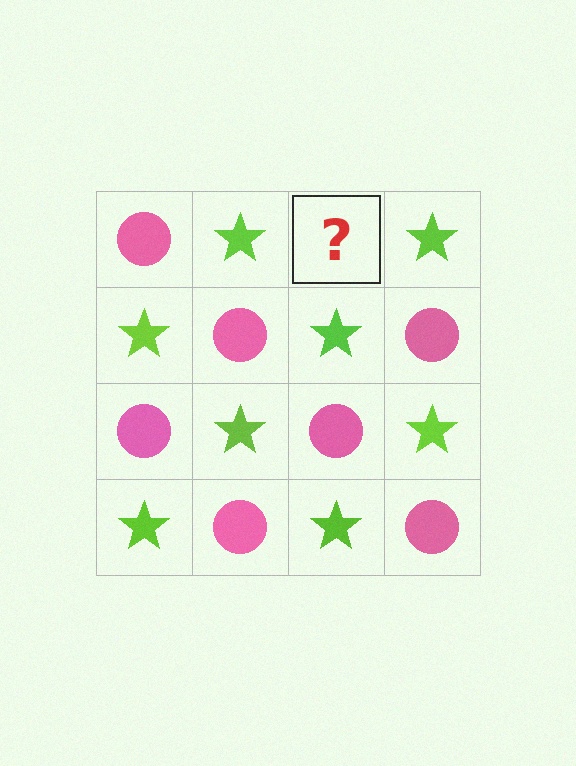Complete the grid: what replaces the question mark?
The question mark should be replaced with a pink circle.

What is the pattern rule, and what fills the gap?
The rule is that it alternates pink circle and lime star in a checkerboard pattern. The gap should be filled with a pink circle.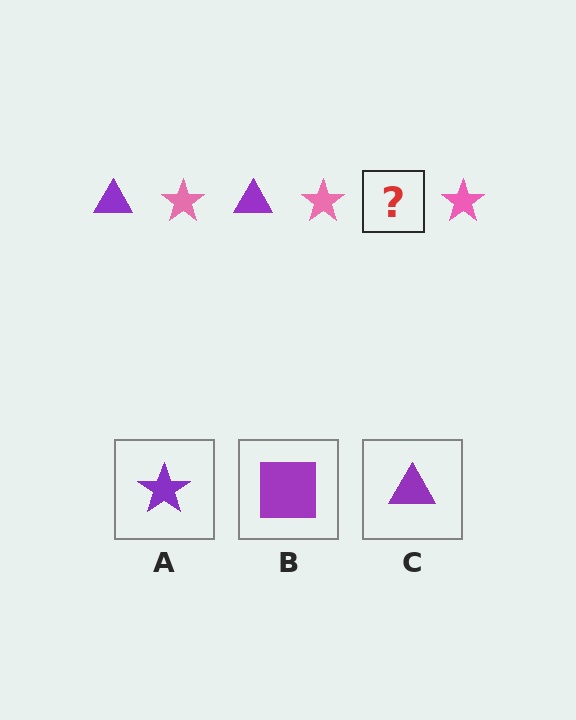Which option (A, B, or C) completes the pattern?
C.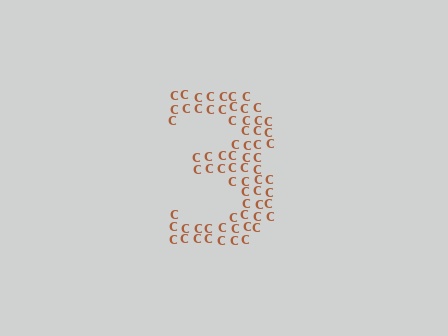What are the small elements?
The small elements are letter C's.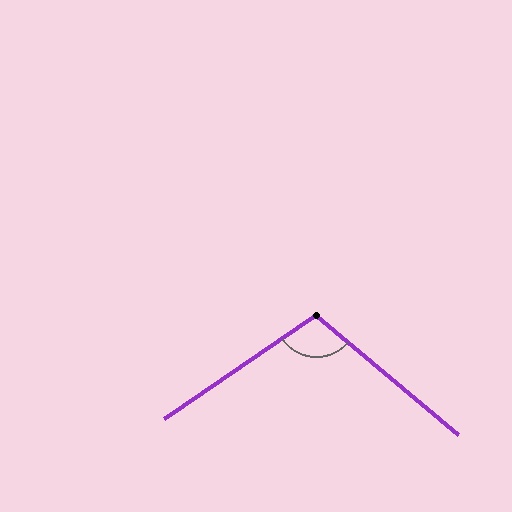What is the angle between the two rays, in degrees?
Approximately 106 degrees.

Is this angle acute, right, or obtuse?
It is obtuse.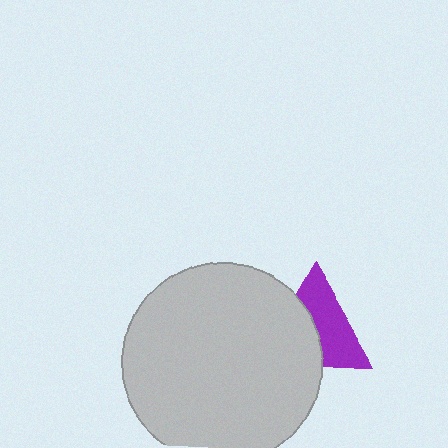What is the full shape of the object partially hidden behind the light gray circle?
The partially hidden object is a purple triangle.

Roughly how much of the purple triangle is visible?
About half of it is visible (roughly 54%).